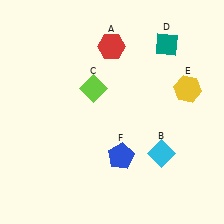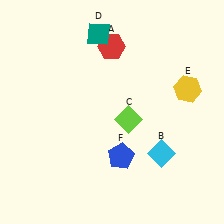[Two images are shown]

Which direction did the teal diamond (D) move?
The teal diamond (D) moved left.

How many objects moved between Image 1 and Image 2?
2 objects moved between the two images.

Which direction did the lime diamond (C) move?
The lime diamond (C) moved right.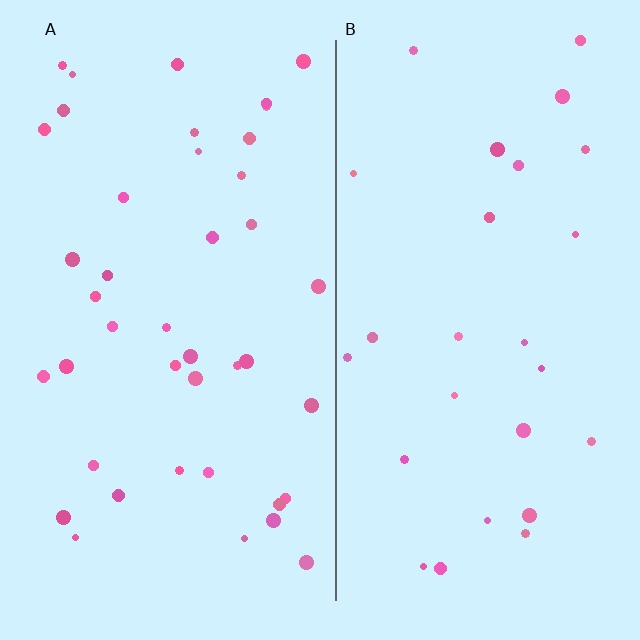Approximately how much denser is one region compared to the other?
Approximately 1.6× — region A over region B.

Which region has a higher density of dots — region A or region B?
A (the left).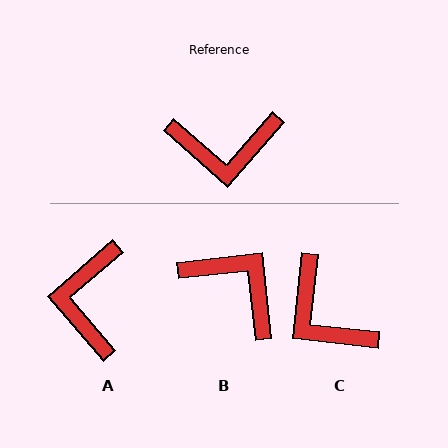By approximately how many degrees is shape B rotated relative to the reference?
Approximately 138 degrees counter-clockwise.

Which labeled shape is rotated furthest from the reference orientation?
B, about 138 degrees away.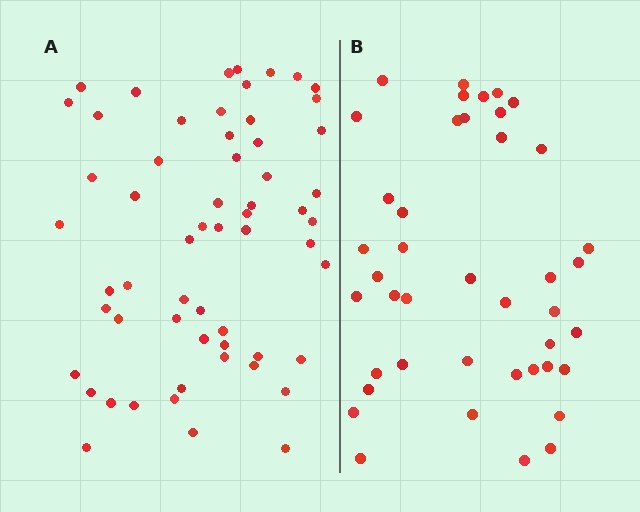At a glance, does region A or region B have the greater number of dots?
Region A (the left region) has more dots.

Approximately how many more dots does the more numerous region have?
Region A has approximately 15 more dots than region B.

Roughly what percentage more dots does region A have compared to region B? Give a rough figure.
About 40% more.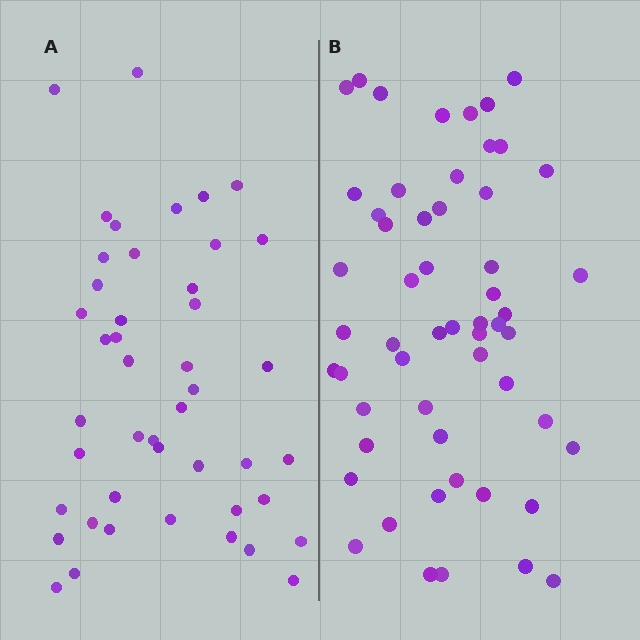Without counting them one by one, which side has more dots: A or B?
Region B (the right region) has more dots.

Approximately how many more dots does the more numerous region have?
Region B has roughly 10 or so more dots than region A.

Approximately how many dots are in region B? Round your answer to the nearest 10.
About 60 dots. (The exact count is 55, which rounds to 60.)